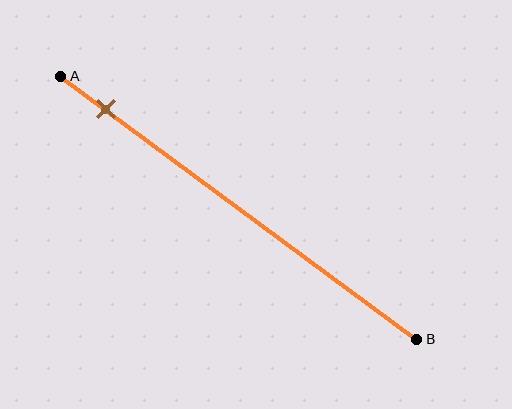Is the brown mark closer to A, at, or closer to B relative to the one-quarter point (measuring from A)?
The brown mark is closer to point A than the one-quarter point of segment AB.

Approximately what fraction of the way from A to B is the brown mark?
The brown mark is approximately 15% of the way from A to B.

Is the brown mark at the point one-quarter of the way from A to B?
No, the mark is at about 15% from A, not at the 25% one-quarter point.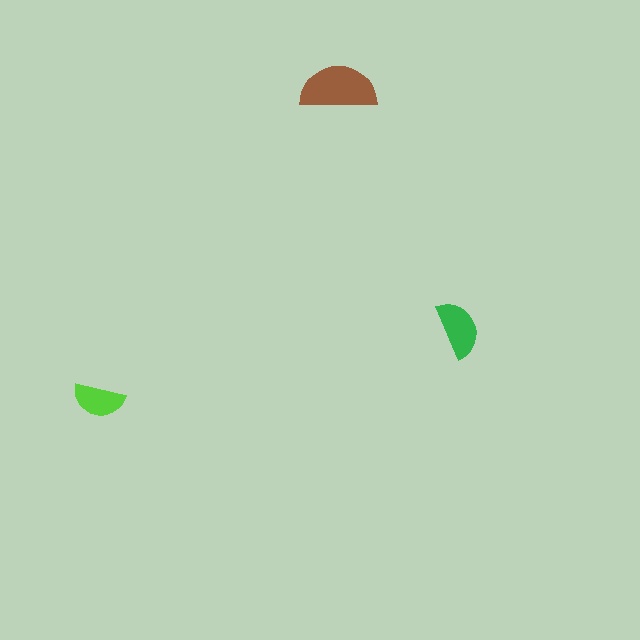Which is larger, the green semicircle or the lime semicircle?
The green one.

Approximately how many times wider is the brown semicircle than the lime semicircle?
About 1.5 times wider.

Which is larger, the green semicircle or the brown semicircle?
The brown one.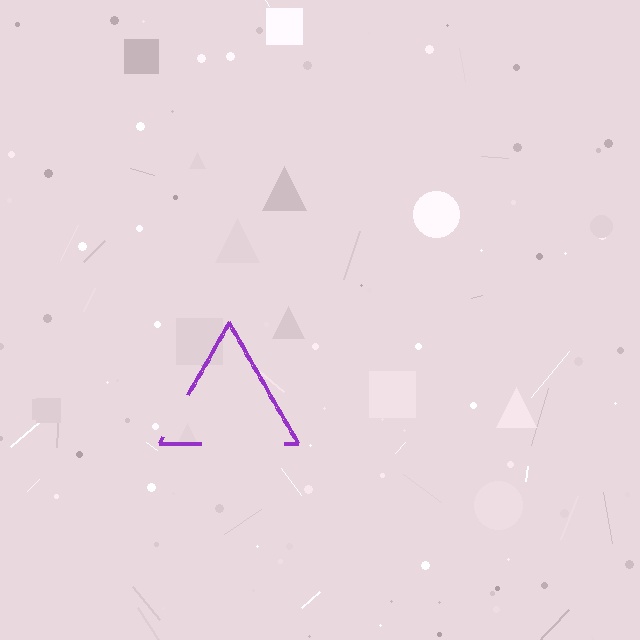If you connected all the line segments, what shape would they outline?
They would outline a triangle.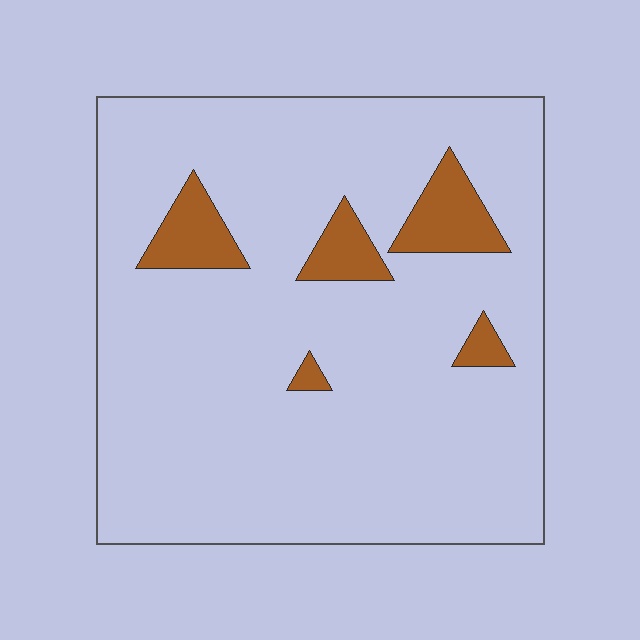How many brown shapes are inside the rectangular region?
5.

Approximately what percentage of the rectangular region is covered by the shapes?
Approximately 10%.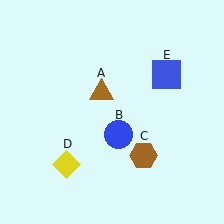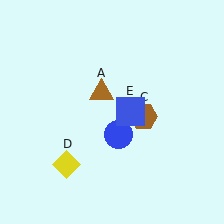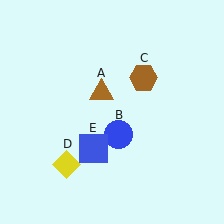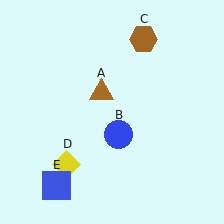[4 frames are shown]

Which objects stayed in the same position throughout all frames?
Brown triangle (object A) and blue circle (object B) and yellow diamond (object D) remained stationary.